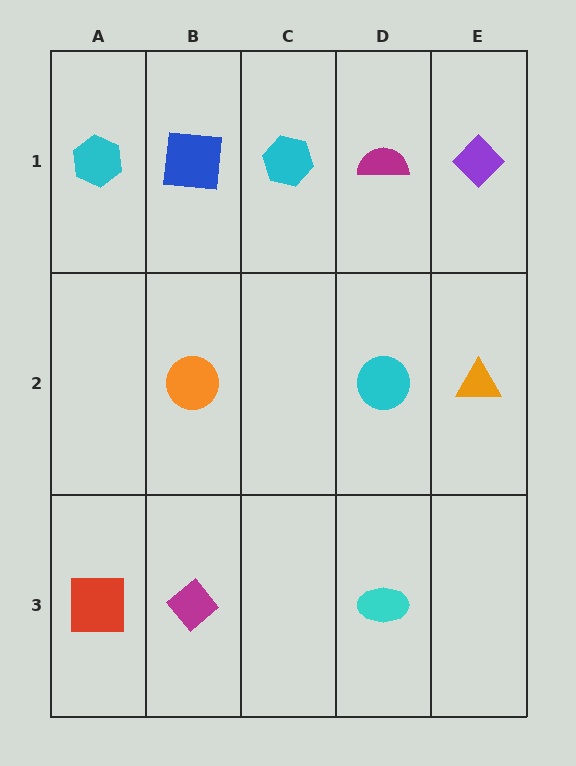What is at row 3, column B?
A magenta diamond.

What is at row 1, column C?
A cyan hexagon.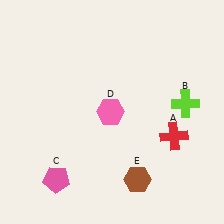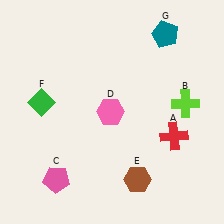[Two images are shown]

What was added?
A green diamond (F), a teal pentagon (G) were added in Image 2.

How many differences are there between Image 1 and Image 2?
There are 2 differences between the two images.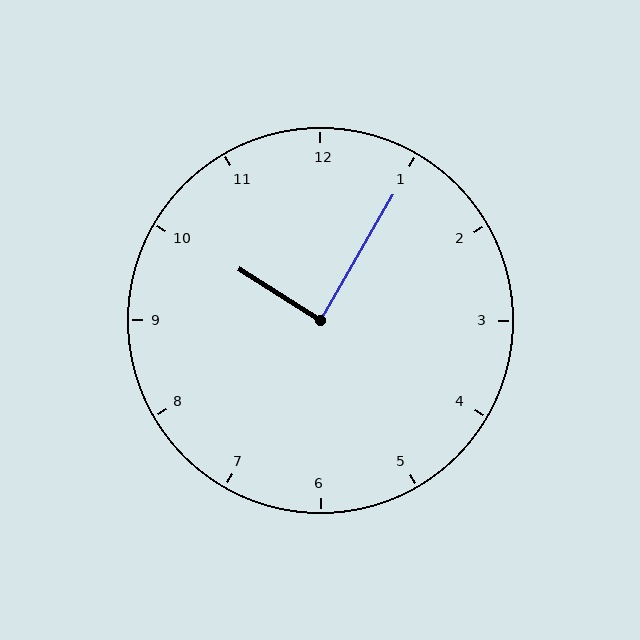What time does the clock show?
10:05.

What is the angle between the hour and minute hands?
Approximately 88 degrees.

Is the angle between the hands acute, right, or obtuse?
It is right.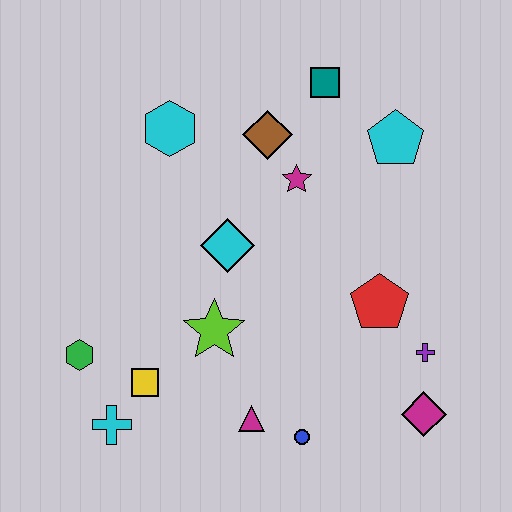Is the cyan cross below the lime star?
Yes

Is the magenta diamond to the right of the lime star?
Yes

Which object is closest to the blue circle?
The magenta triangle is closest to the blue circle.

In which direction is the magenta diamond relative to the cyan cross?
The magenta diamond is to the right of the cyan cross.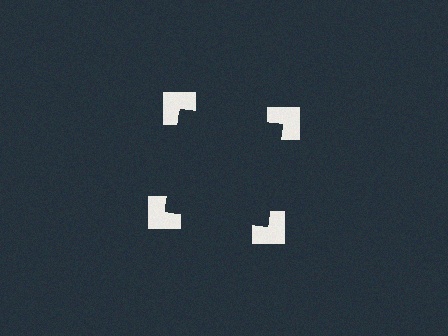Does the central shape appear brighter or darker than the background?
It typically appears slightly darker than the background, even though no actual brightness change is drawn.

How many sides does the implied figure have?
4 sides.